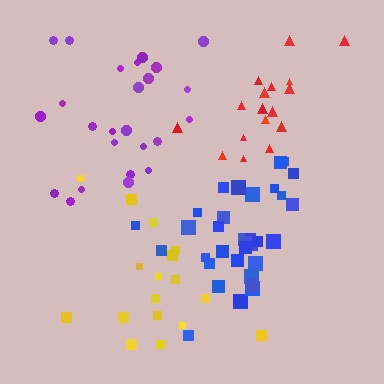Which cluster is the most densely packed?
Blue.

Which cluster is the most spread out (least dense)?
Yellow.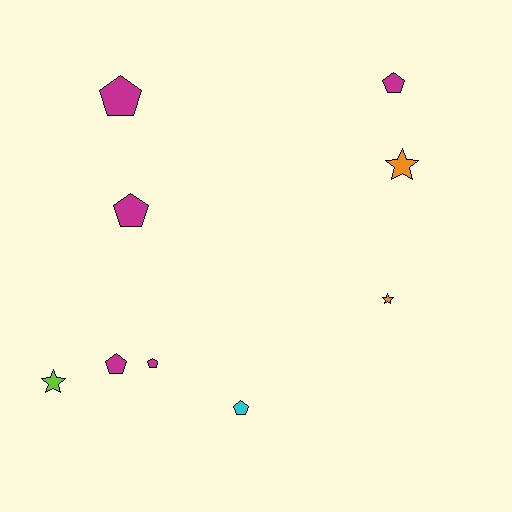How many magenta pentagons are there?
There are 5 magenta pentagons.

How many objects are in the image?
There are 9 objects.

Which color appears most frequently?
Magenta, with 5 objects.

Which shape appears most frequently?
Pentagon, with 6 objects.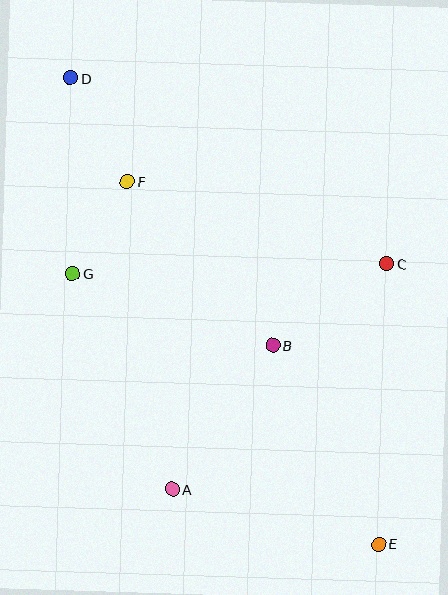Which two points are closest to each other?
Points F and G are closest to each other.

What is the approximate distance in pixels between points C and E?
The distance between C and E is approximately 281 pixels.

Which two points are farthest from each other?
Points D and E are farthest from each other.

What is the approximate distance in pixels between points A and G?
The distance between A and G is approximately 238 pixels.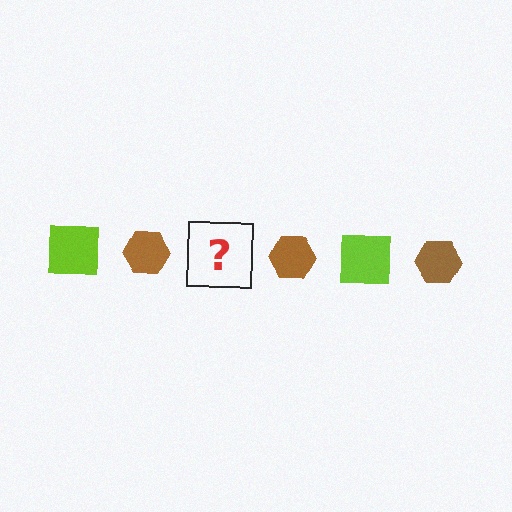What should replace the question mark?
The question mark should be replaced with a lime square.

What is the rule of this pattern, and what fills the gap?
The rule is that the pattern alternates between lime square and brown hexagon. The gap should be filled with a lime square.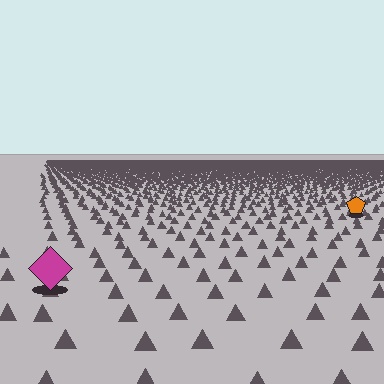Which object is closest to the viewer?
The magenta diamond is closest. The texture marks near it are larger and more spread out.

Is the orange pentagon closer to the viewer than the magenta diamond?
No. The magenta diamond is closer — you can tell from the texture gradient: the ground texture is coarser near it.